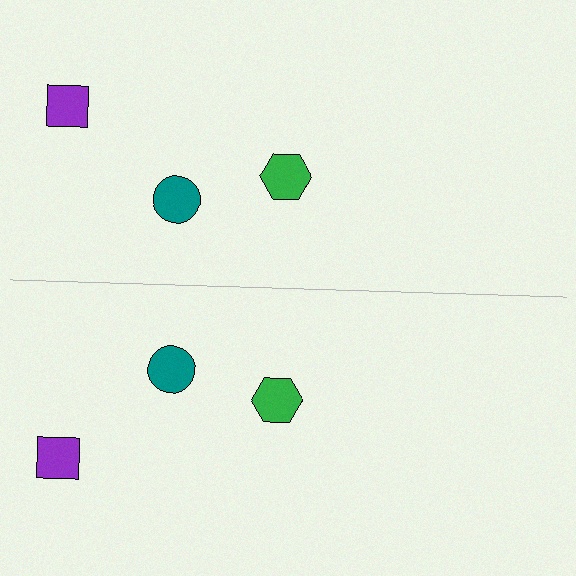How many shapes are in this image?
There are 6 shapes in this image.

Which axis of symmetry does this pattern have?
The pattern has a horizontal axis of symmetry running through the center of the image.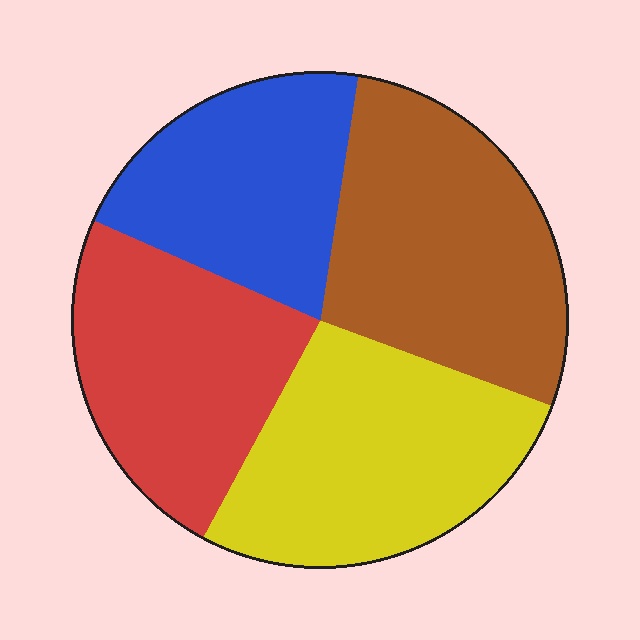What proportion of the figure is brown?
Brown covers 28% of the figure.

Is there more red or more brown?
Brown.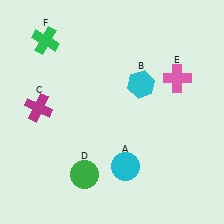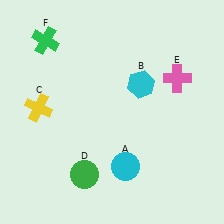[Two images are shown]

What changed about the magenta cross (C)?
In Image 1, C is magenta. In Image 2, it changed to yellow.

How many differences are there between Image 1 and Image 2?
There is 1 difference between the two images.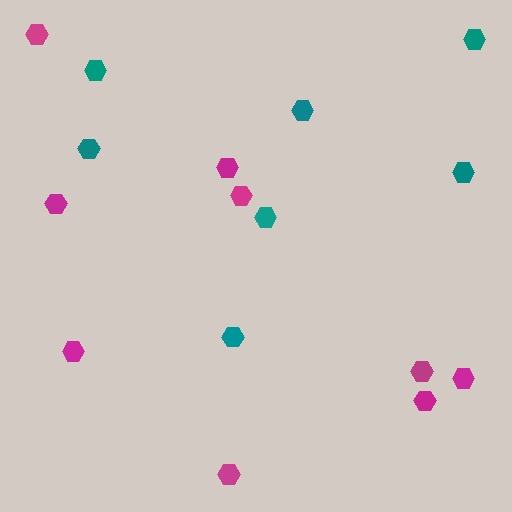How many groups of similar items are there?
There are 2 groups: one group of magenta hexagons (9) and one group of teal hexagons (7).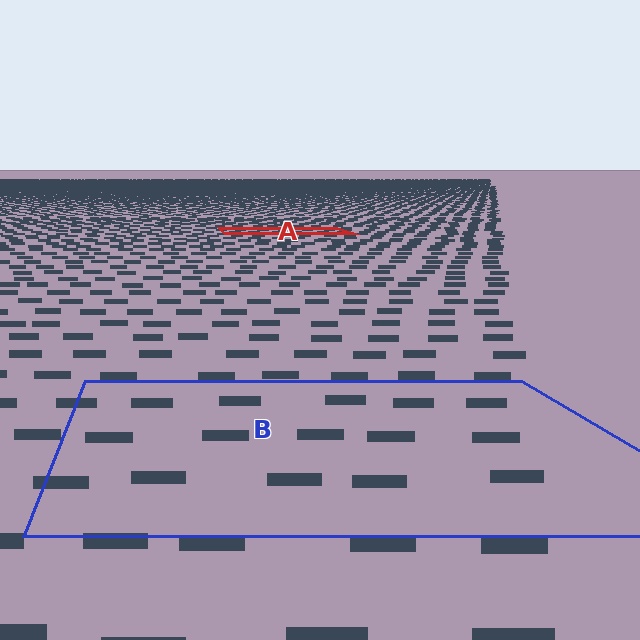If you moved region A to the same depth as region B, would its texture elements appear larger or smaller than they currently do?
They would appear larger. At a closer depth, the same texture elements are projected at a bigger on-screen size.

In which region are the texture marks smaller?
The texture marks are smaller in region A, because it is farther away.